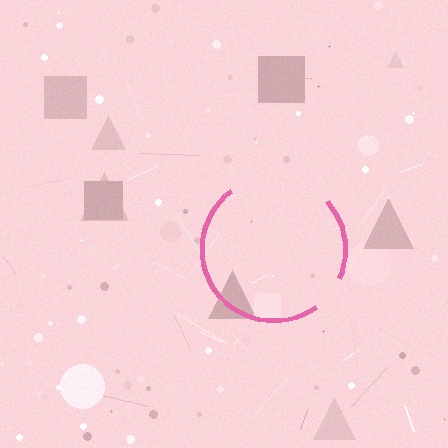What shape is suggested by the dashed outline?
The dashed outline suggests a circle.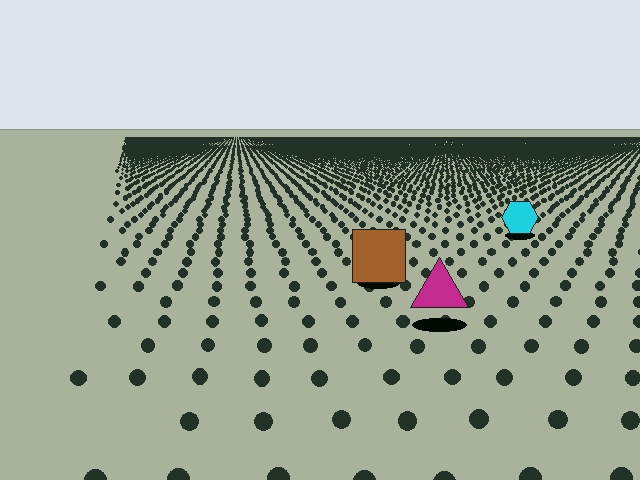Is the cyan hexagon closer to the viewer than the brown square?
No. The brown square is closer — you can tell from the texture gradient: the ground texture is coarser near it.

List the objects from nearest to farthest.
From nearest to farthest: the magenta triangle, the brown square, the cyan hexagon.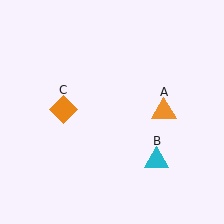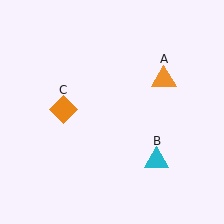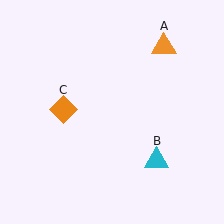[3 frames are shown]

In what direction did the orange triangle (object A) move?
The orange triangle (object A) moved up.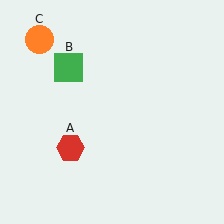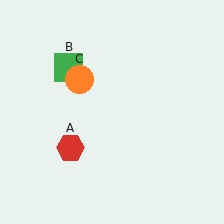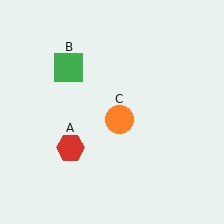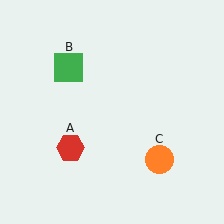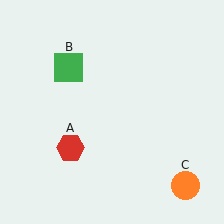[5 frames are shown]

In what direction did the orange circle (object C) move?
The orange circle (object C) moved down and to the right.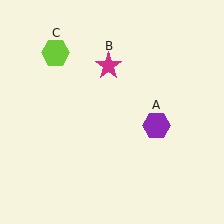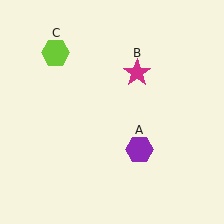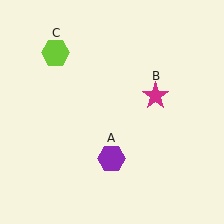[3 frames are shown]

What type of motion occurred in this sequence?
The purple hexagon (object A), magenta star (object B) rotated clockwise around the center of the scene.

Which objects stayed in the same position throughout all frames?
Lime hexagon (object C) remained stationary.